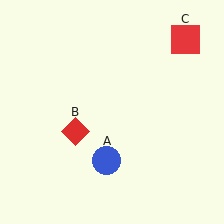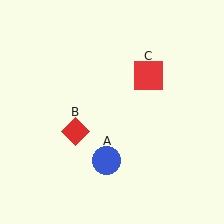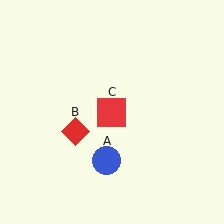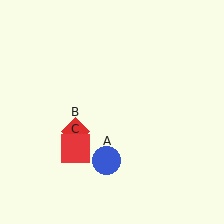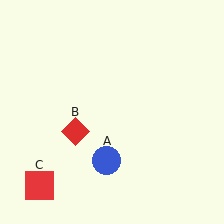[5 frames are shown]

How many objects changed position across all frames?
1 object changed position: red square (object C).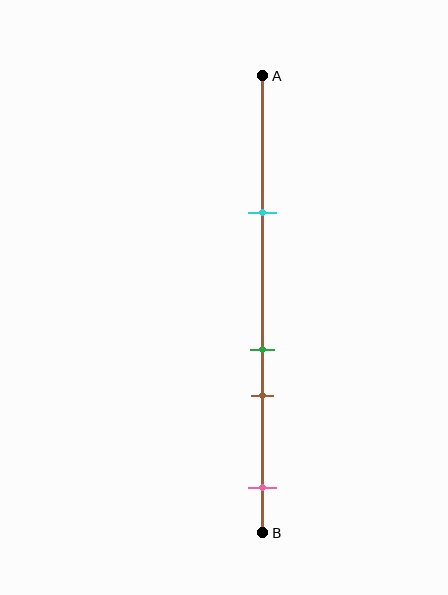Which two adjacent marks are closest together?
The green and brown marks are the closest adjacent pair.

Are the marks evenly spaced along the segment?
No, the marks are not evenly spaced.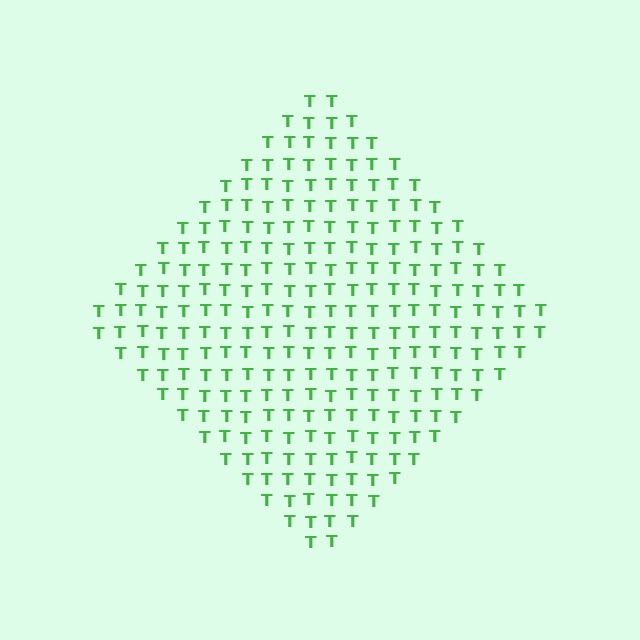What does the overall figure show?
The overall figure shows a diamond.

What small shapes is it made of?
It is made of small letter T's.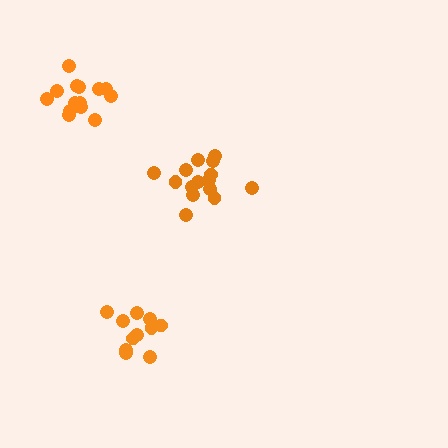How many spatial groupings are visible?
There are 3 spatial groupings.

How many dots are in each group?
Group 1: 15 dots, Group 2: 15 dots, Group 3: 11 dots (41 total).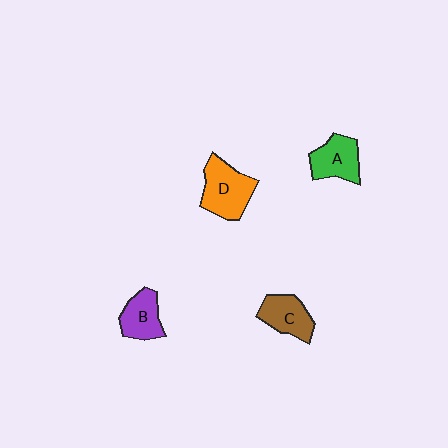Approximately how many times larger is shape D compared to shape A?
Approximately 1.3 times.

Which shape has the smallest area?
Shape B (purple).